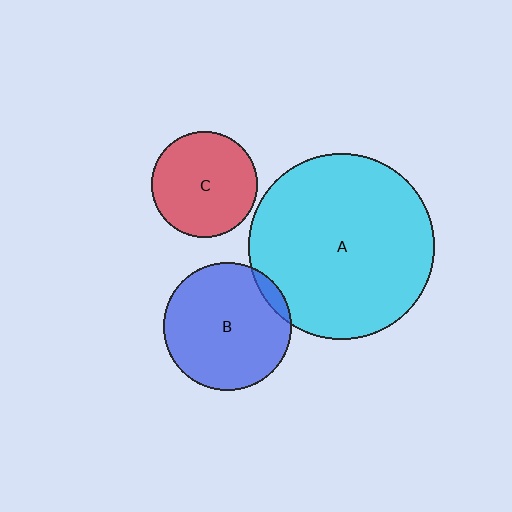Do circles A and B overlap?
Yes.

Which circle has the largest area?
Circle A (cyan).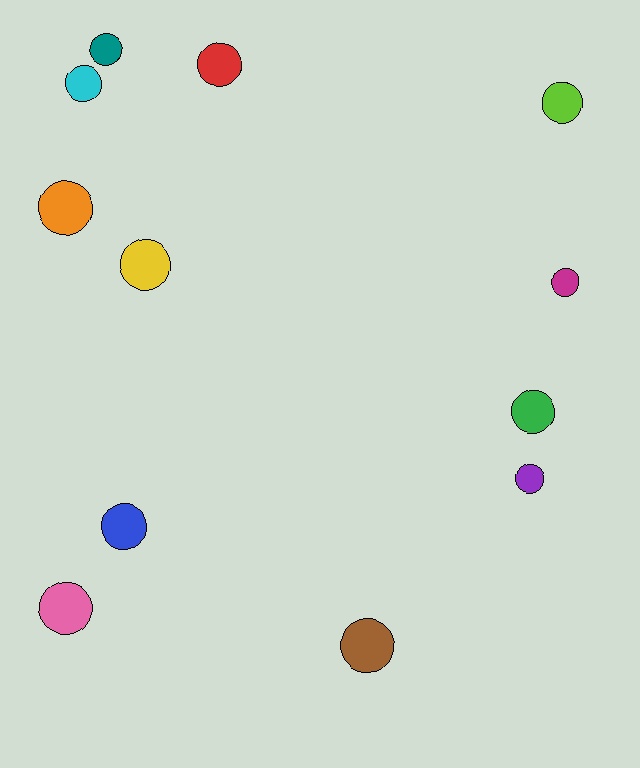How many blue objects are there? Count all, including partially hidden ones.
There is 1 blue object.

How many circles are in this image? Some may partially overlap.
There are 12 circles.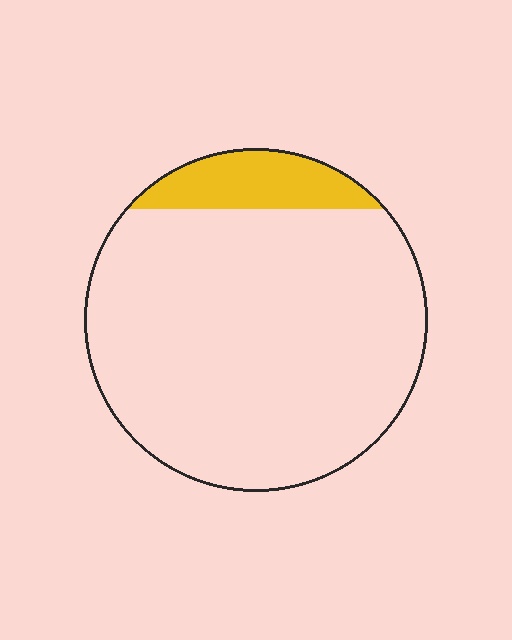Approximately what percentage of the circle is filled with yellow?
Approximately 10%.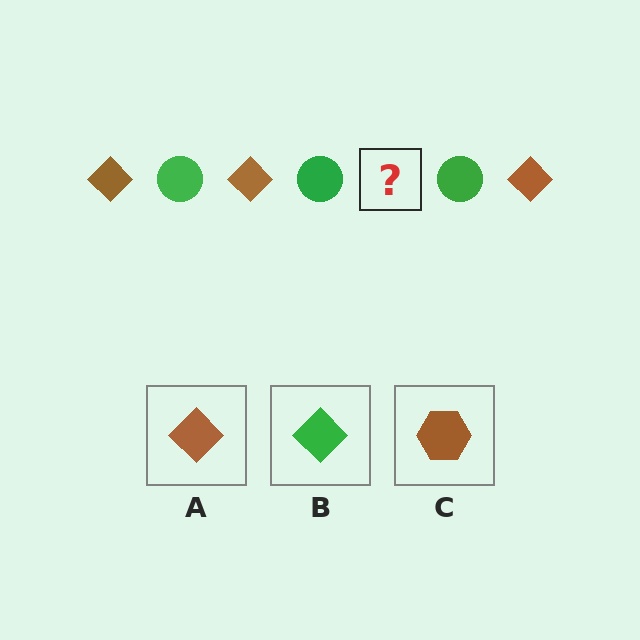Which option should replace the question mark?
Option A.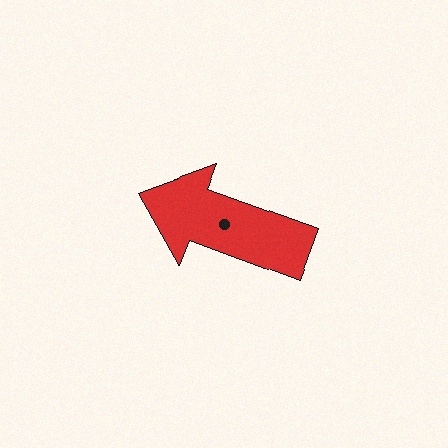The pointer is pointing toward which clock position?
Roughly 10 o'clock.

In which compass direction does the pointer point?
West.